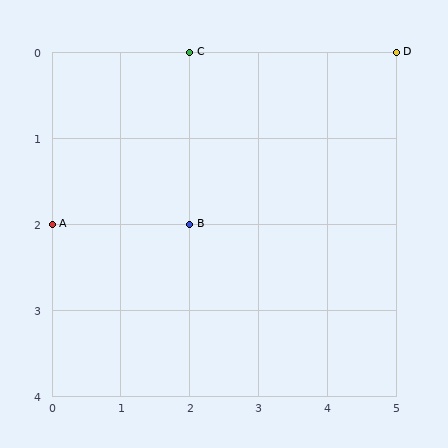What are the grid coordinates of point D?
Point D is at grid coordinates (5, 0).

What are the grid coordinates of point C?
Point C is at grid coordinates (2, 0).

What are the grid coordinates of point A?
Point A is at grid coordinates (0, 2).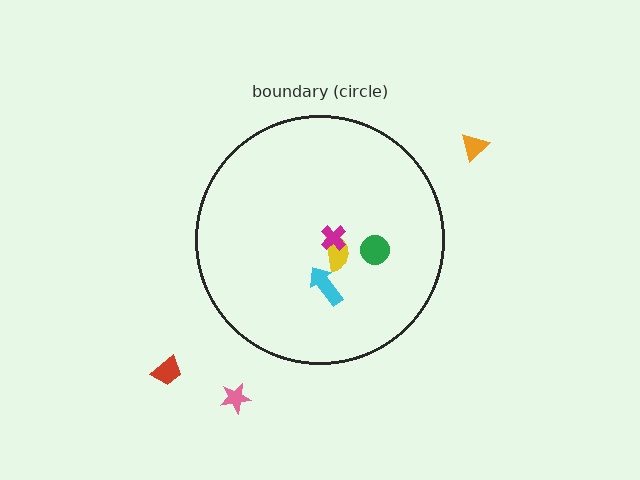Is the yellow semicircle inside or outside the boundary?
Inside.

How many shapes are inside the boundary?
4 inside, 3 outside.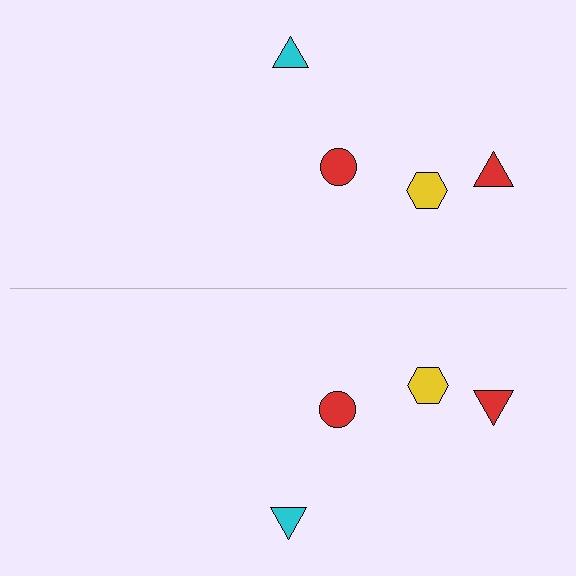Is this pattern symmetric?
Yes, this pattern has bilateral (reflection) symmetry.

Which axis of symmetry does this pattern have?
The pattern has a horizontal axis of symmetry running through the center of the image.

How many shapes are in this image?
There are 8 shapes in this image.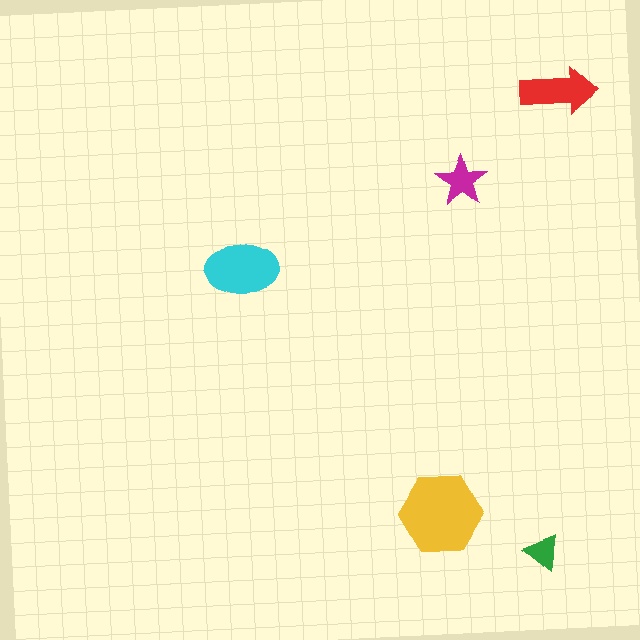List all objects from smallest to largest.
The green triangle, the magenta star, the red arrow, the cyan ellipse, the yellow hexagon.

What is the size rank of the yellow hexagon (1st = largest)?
1st.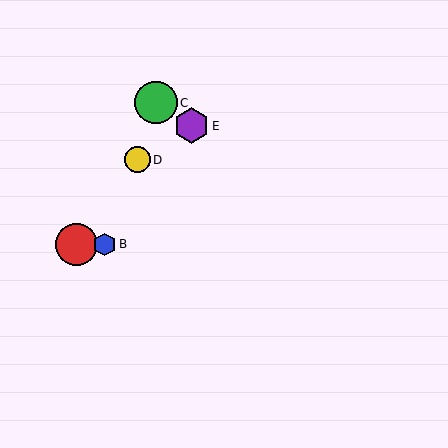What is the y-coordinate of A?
Object A is at y≈245.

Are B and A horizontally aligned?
Yes, both are at y≈245.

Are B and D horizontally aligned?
No, B is at y≈245 and D is at y≈160.